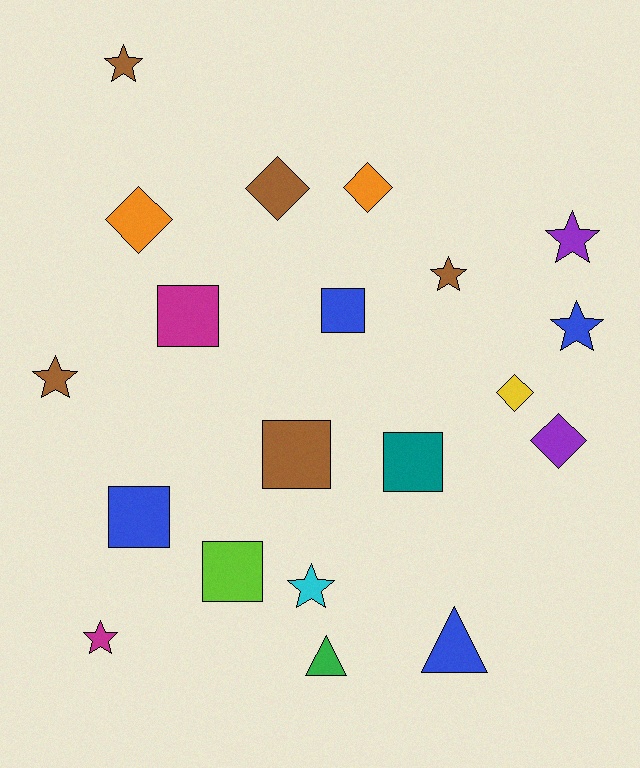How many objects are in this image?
There are 20 objects.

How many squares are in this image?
There are 6 squares.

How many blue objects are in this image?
There are 4 blue objects.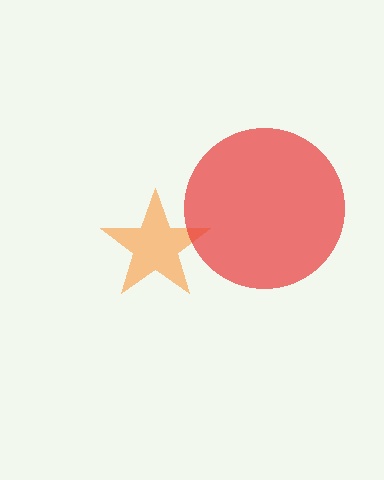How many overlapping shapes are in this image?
There are 2 overlapping shapes in the image.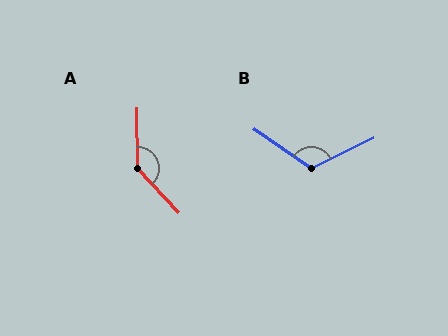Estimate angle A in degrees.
Approximately 138 degrees.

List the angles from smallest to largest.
B (120°), A (138°).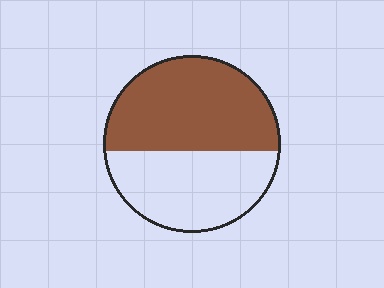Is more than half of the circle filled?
Yes.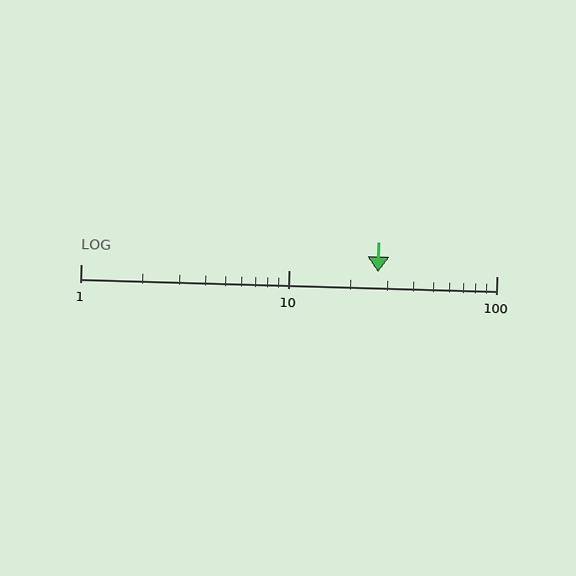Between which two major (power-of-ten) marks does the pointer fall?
The pointer is between 10 and 100.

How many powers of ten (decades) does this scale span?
The scale spans 2 decades, from 1 to 100.